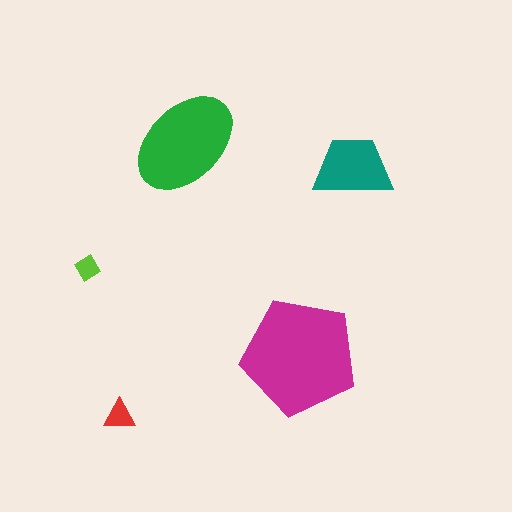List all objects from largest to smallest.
The magenta pentagon, the green ellipse, the teal trapezoid, the red triangle, the lime diamond.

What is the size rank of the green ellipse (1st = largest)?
2nd.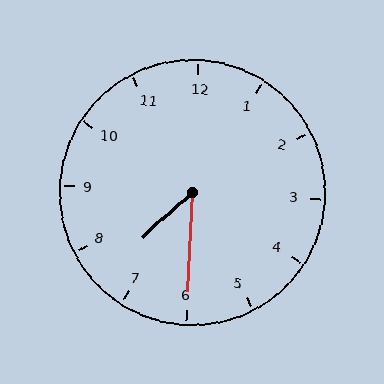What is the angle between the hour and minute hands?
Approximately 45 degrees.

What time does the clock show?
7:30.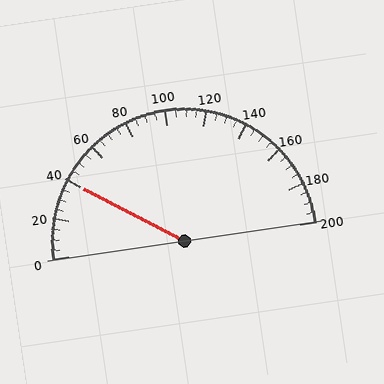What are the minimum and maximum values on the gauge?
The gauge ranges from 0 to 200.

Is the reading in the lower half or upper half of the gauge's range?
The reading is in the lower half of the range (0 to 200).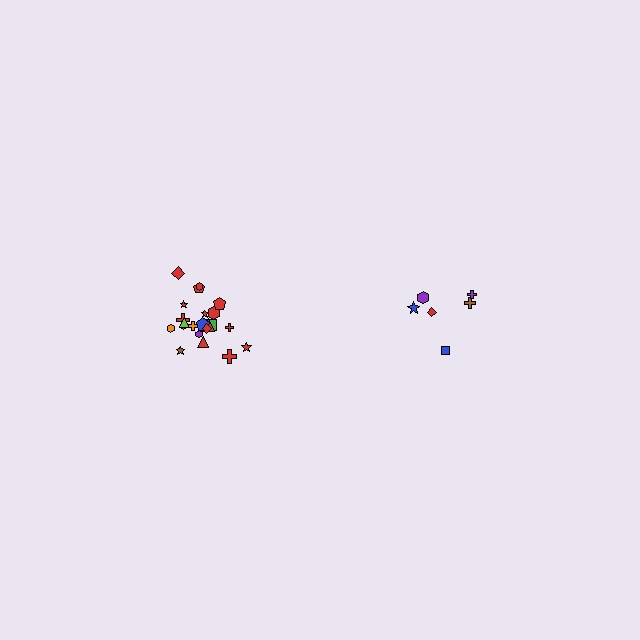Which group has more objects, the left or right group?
The left group.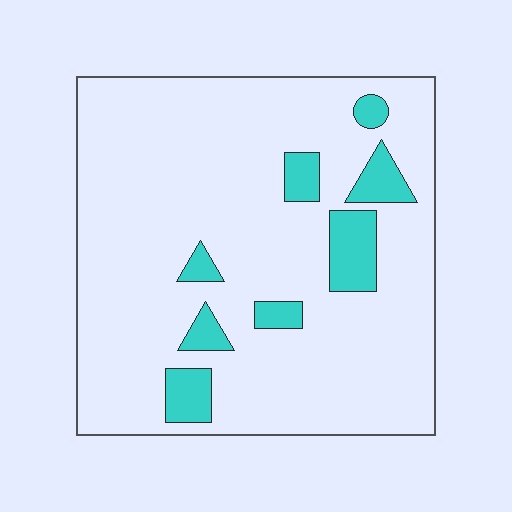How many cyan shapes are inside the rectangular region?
8.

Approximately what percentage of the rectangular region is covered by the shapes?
Approximately 10%.